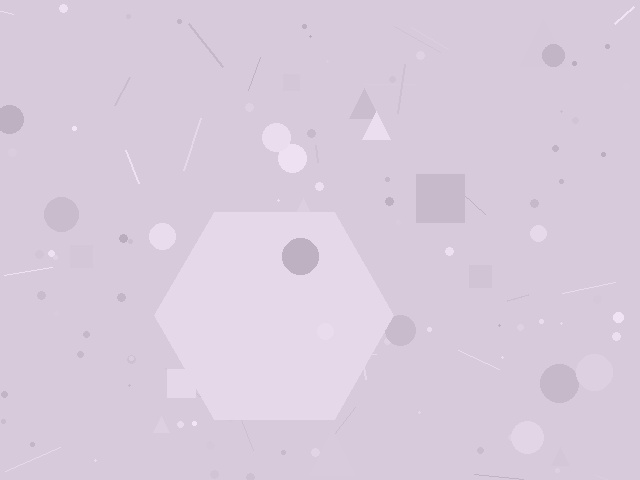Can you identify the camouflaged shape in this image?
The camouflaged shape is a hexagon.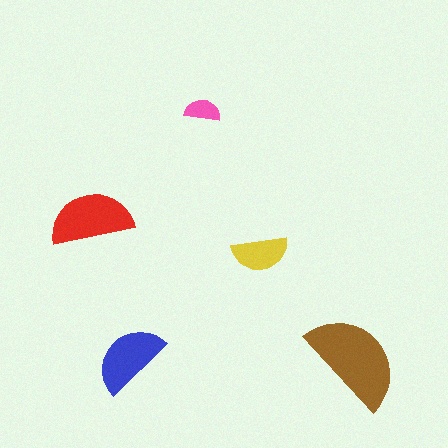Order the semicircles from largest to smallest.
the brown one, the red one, the blue one, the yellow one, the pink one.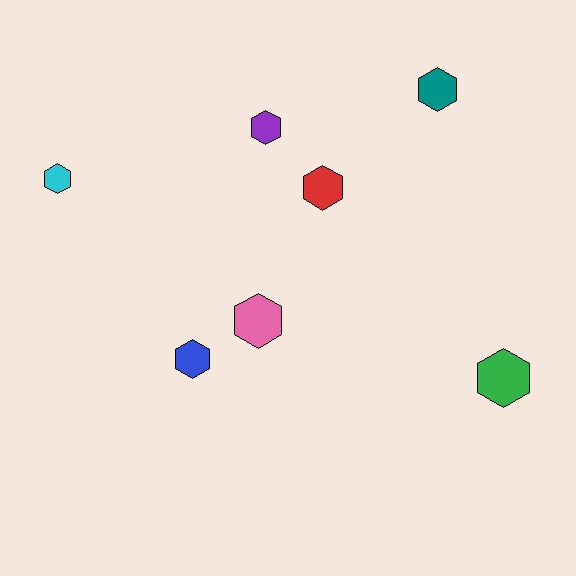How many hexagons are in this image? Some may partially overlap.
There are 7 hexagons.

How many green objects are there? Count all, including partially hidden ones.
There is 1 green object.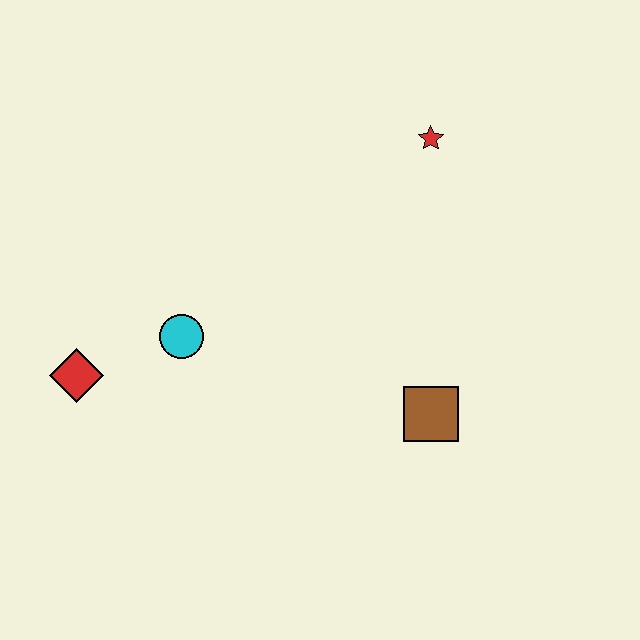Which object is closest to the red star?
The brown square is closest to the red star.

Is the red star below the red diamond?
No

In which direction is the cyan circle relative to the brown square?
The cyan circle is to the left of the brown square.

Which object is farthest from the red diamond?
The red star is farthest from the red diamond.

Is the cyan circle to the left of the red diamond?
No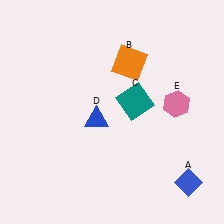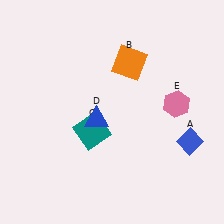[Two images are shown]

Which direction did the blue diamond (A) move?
The blue diamond (A) moved up.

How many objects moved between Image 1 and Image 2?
2 objects moved between the two images.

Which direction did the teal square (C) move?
The teal square (C) moved left.